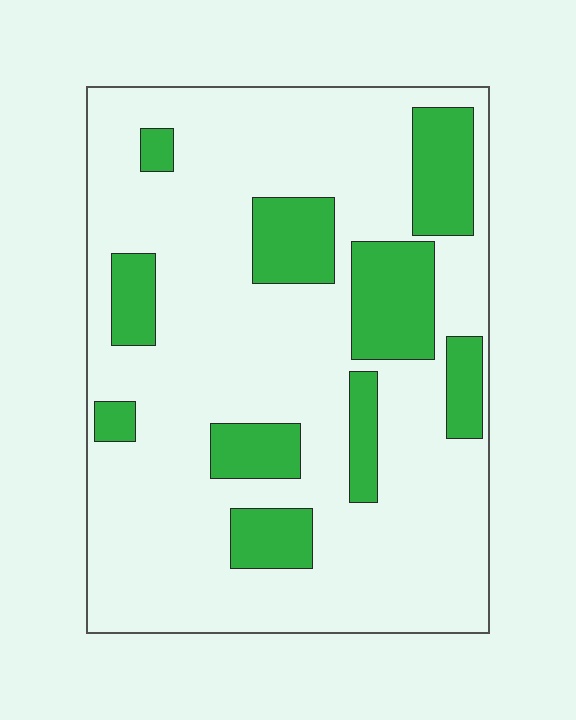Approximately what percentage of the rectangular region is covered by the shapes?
Approximately 25%.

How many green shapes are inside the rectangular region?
10.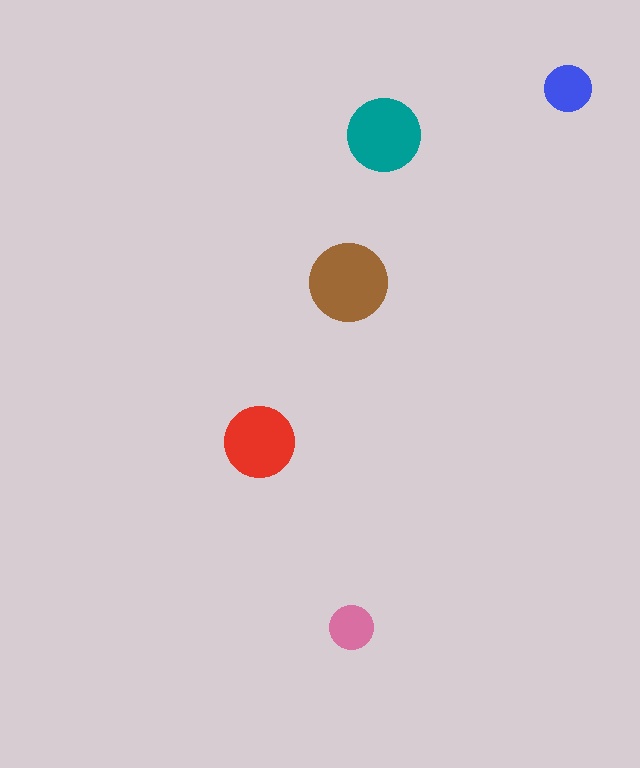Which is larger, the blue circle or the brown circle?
The brown one.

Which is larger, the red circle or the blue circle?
The red one.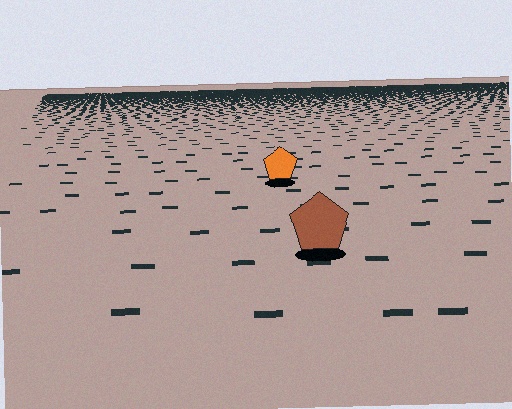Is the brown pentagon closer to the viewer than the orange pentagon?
Yes. The brown pentagon is closer — you can tell from the texture gradient: the ground texture is coarser near it.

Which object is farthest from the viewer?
The orange pentagon is farthest from the viewer. It appears smaller and the ground texture around it is denser.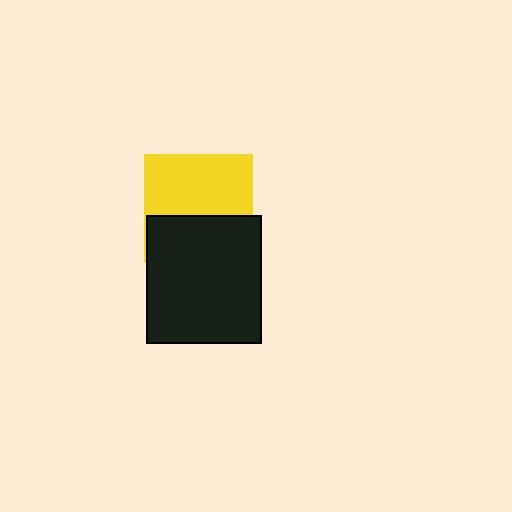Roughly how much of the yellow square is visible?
About half of it is visible (roughly 57%).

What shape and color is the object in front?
The object in front is a black rectangle.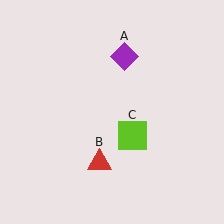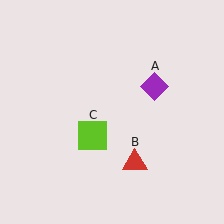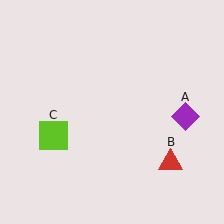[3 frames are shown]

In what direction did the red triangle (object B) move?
The red triangle (object B) moved right.